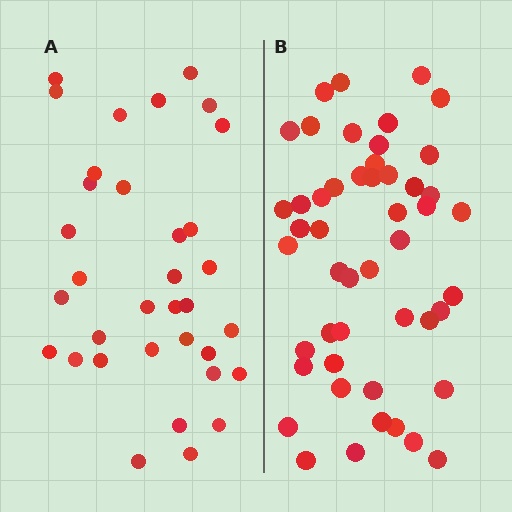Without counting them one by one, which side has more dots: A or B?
Region B (the right region) has more dots.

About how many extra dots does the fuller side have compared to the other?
Region B has approximately 15 more dots than region A.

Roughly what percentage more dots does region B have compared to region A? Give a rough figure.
About 45% more.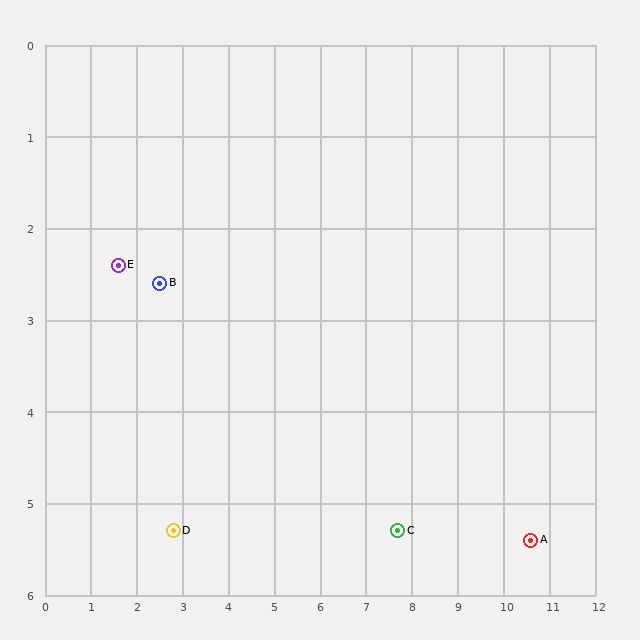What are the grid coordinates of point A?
Point A is at approximately (10.6, 5.4).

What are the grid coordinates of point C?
Point C is at approximately (7.7, 5.3).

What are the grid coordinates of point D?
Point D is at approximately (2.8, 5.3).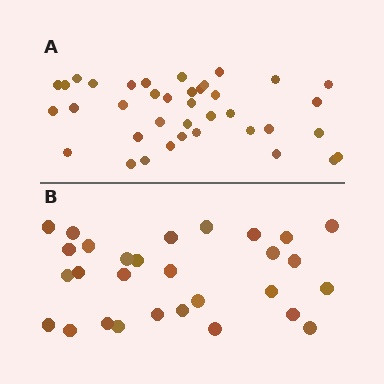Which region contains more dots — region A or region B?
Region A (the top region) has more dots.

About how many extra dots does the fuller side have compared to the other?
Region A has roughly 8 or so more dots than region B.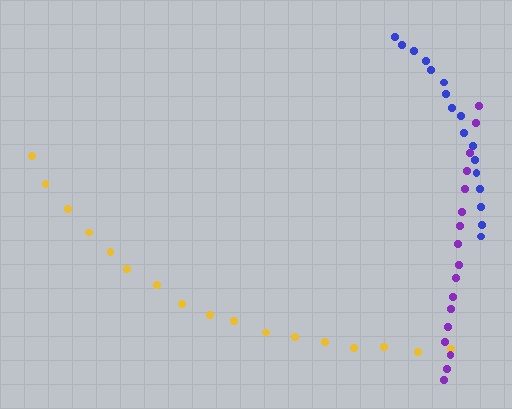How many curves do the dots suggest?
There are 3 distinct paths.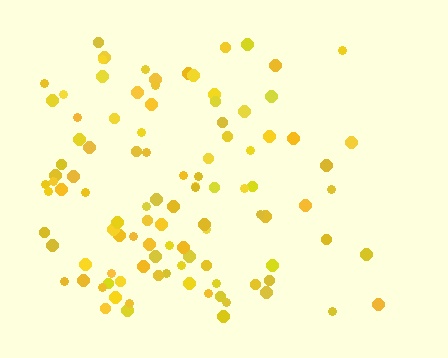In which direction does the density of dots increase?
From right to left, with the left side densest.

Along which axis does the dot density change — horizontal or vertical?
Horizontal.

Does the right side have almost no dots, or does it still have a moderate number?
Still a moderate number, just noticeably fewer than the left.